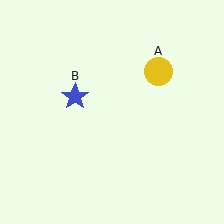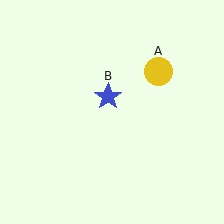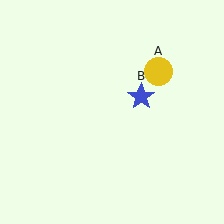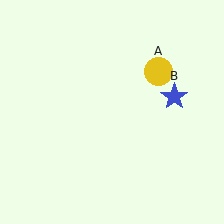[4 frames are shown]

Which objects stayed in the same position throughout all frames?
Yellow circle (object A) remained stationary.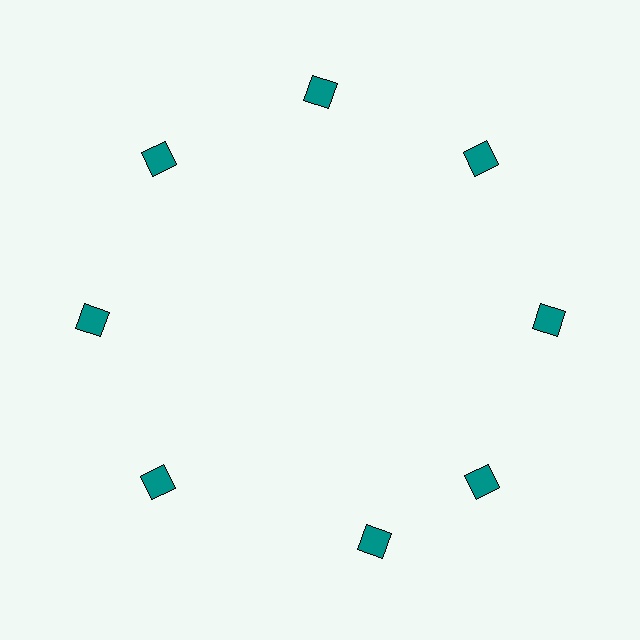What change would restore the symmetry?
The symmetry would be restored by rotating it back into even spacing with its neighbors so that all 8 squares sit at equal angles and equal distance from the center.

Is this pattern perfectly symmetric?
No. The 8 teal squares are arranged in a ring, but one element near the 6 o'clock position is rotated out of alignment along the ring, breaking the 8-fold rotational symmetry.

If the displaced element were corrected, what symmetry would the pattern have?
It would have 8-fold rotational symmetry — the pattern would map onto itself every 45 degrees.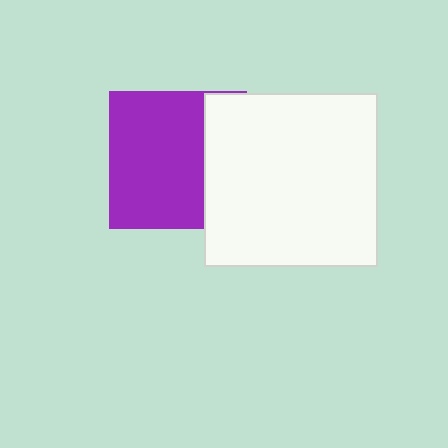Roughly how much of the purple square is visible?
Most of it is visible (roughly 69%).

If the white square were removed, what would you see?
You would see the complete purple square.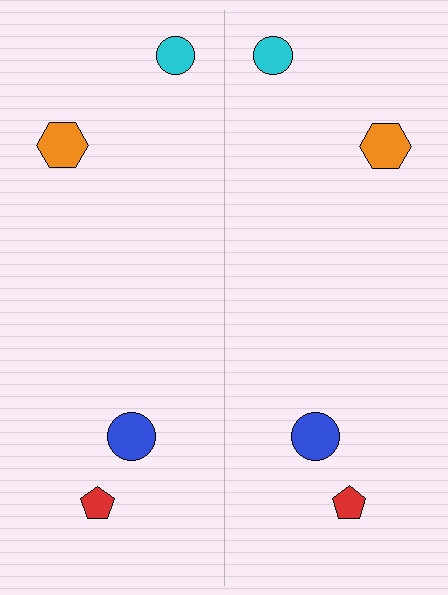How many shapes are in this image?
There are 8 shapes in this image.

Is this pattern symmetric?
Yes, this pattern has bilateral (reflection) symmetry.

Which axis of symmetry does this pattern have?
The pattern has a vertical axis of symmetry running through the center of the image.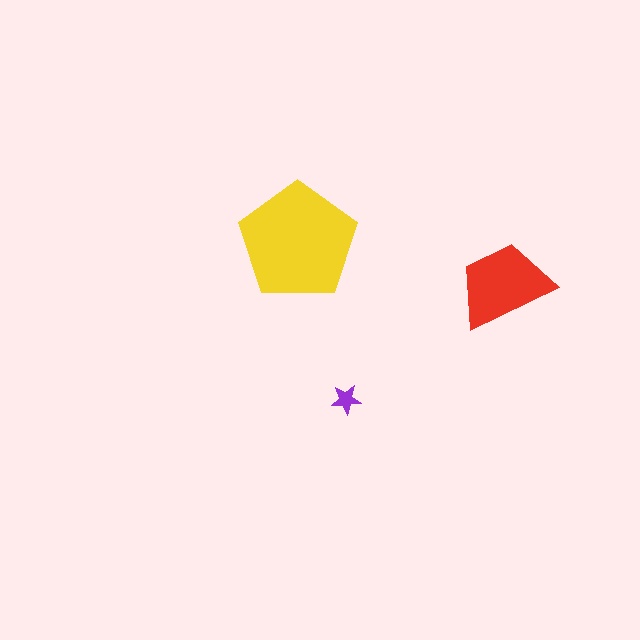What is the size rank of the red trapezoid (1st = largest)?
2nd.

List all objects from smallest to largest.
The purple star, the red trapezoid, the yellow pentagon.